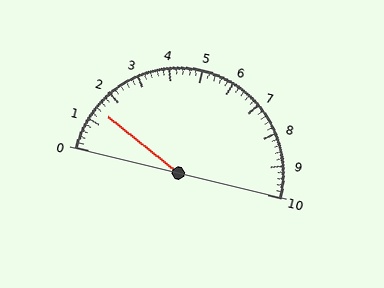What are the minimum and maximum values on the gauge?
The gauge ranges from 0 to 10.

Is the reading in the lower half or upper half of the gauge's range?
The reading is in the lower half of the range (0 to 10).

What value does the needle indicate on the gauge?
The needle indicates approximately 1.4.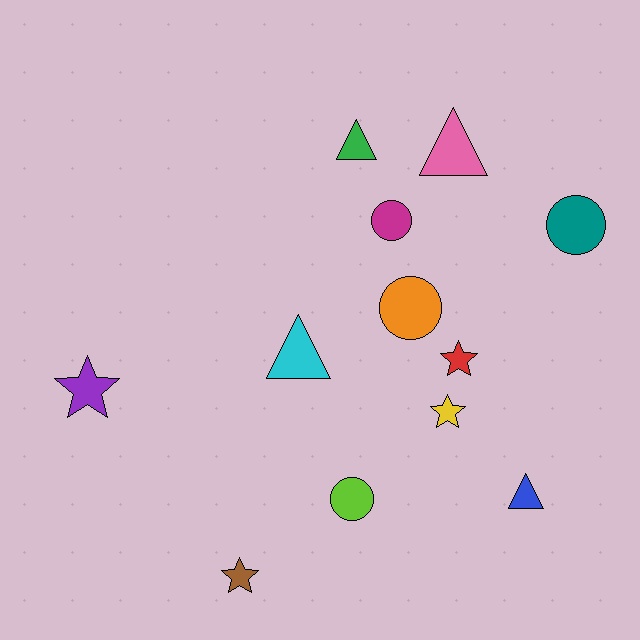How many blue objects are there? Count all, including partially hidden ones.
There is 1 blue object.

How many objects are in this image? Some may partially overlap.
There are 12 objects.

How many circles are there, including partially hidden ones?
There are 4 circles.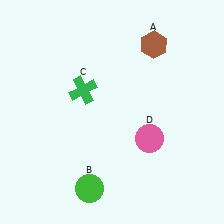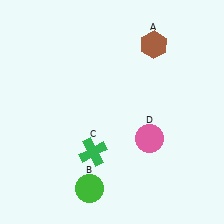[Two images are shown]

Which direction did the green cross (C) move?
The green cross (C) moved down.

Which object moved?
The green cross (C) moved down.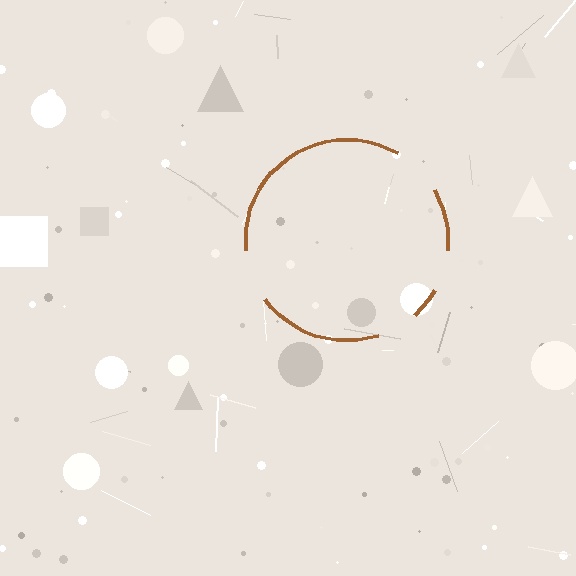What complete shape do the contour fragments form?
The contour fragments form a circle.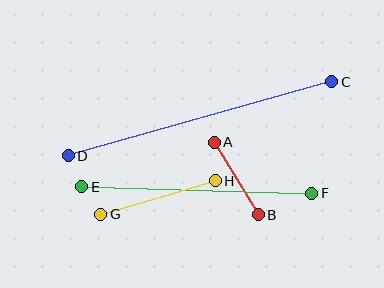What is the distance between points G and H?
The distance is approximately 119 pixels.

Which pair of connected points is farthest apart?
Points C and D are farthest apart.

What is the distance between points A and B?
The distance is approximately 85 pixels.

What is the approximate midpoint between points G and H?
The midpoint is at approximately (158, 197) pixels.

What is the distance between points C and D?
The distance is approximately 274 pixels.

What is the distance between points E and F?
The distance is approximately 230 pixels.